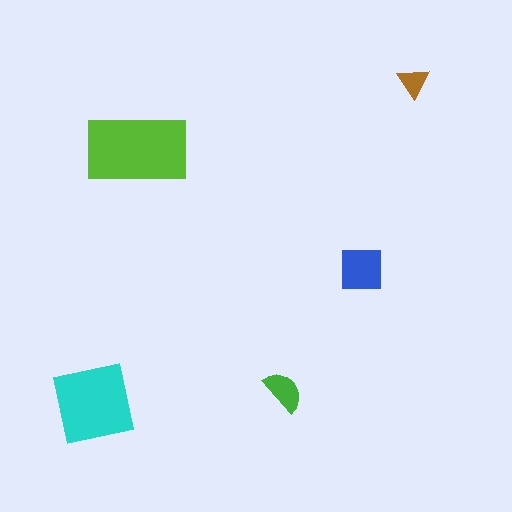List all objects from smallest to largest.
The brown triangle, the green semicircle, the blue square, the cyan square, the lime rectangle.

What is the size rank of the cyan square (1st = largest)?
2nd.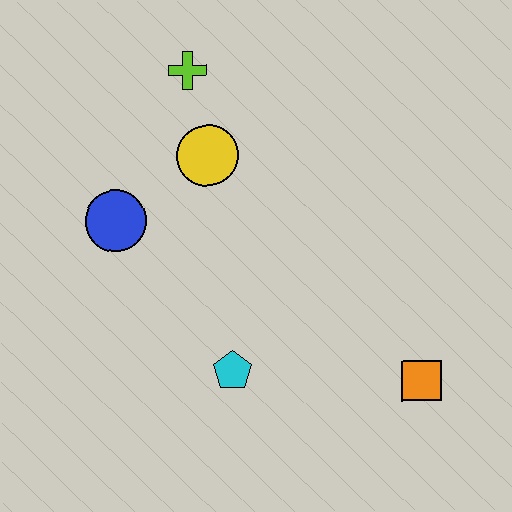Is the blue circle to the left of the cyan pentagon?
Yes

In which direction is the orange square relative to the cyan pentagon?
The orange square is to the right of the cyan pentagon.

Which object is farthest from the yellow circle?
The orange square is farthest from the yellow circle.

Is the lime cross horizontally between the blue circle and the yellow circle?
Yes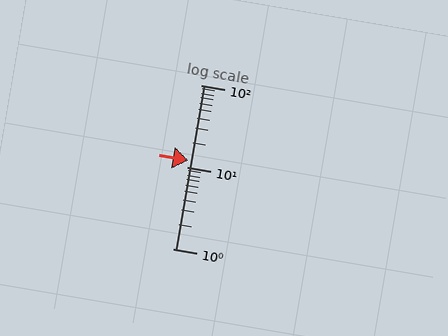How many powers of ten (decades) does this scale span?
The scale spans 2 decades, from 1 to 100.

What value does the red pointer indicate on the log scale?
The pointer indicates approximately 12.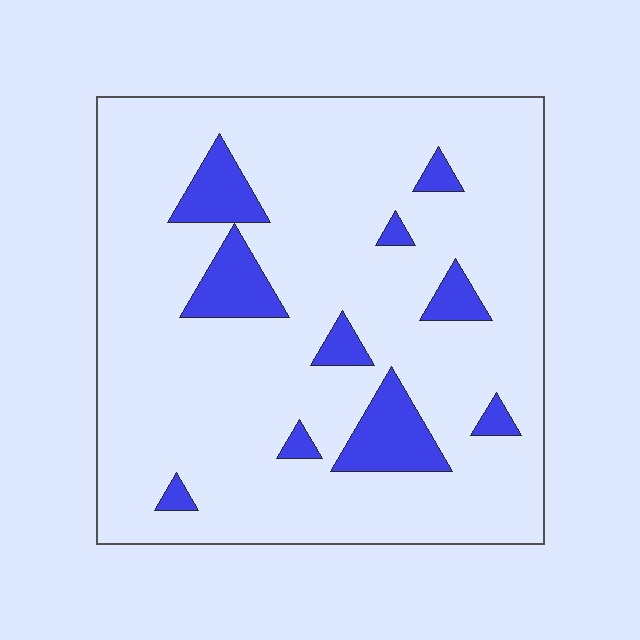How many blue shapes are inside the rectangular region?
10.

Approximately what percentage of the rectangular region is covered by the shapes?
Approximately 15%.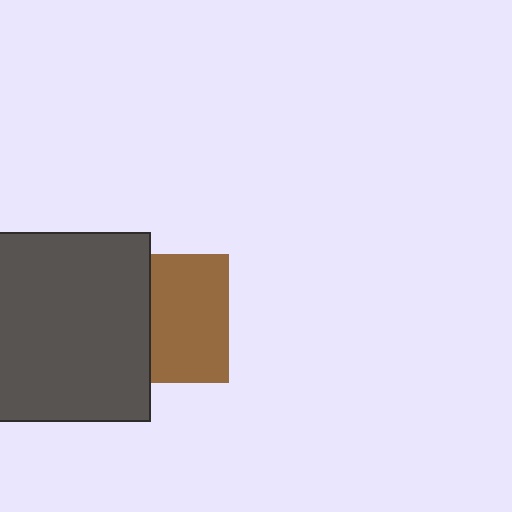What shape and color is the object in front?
The object in front is a dark gray square.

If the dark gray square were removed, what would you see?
You would see the complete brown square.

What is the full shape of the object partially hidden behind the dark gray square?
The partially hidden object is a brown square.